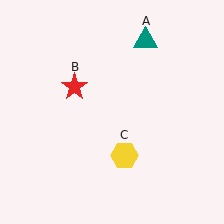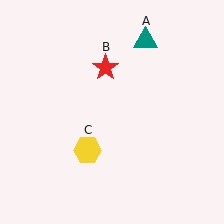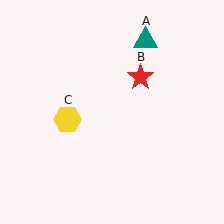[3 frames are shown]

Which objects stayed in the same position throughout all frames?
Teal triangle (object A) remained stationary.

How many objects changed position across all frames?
2 objects changed position: red star (object B), yellow hexagon (object C).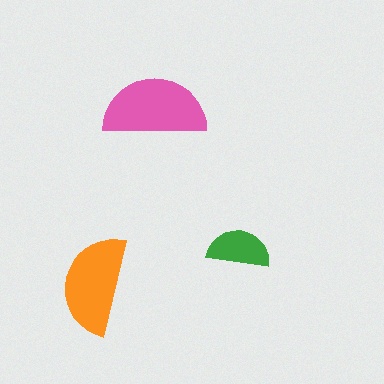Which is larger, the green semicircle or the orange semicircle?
The orange one.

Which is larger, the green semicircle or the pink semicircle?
The pink one.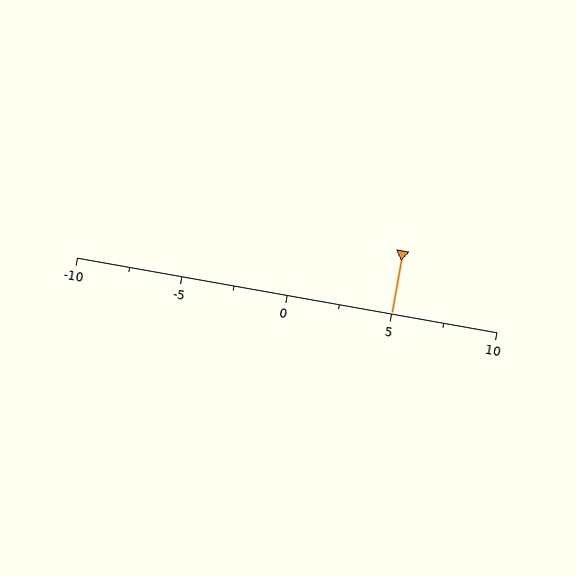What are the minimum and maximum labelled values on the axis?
The axis runs from -10 to 10.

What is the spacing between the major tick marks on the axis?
The major ticks are spaced 5 apart.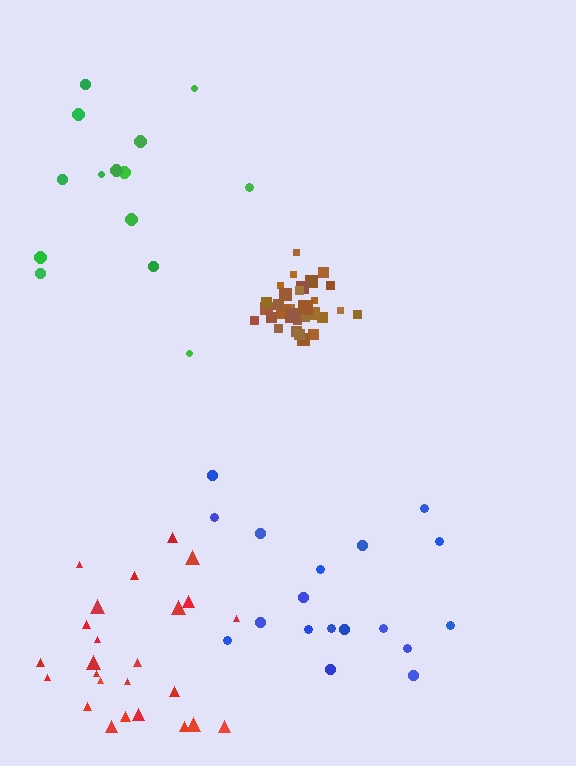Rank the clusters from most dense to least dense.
brown, red, blue, green.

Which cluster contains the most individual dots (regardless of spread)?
Brown (34).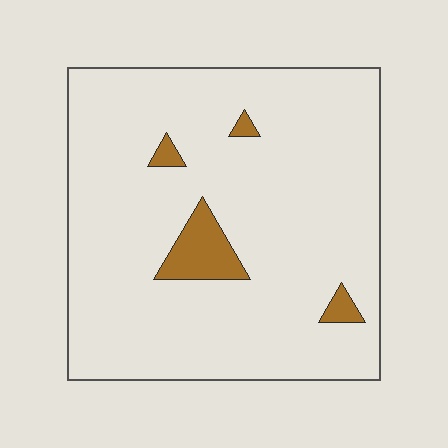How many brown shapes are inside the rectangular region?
4.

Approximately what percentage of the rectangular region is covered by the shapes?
Approximately 5%.